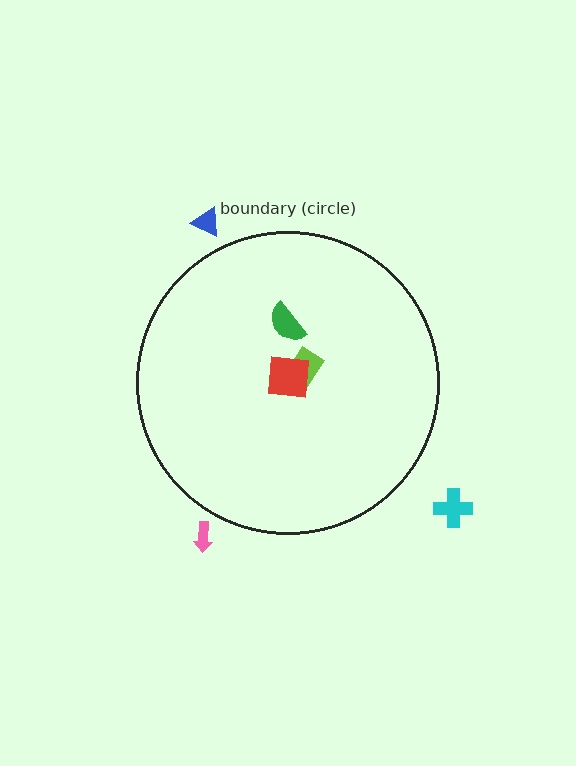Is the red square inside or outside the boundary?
Inside.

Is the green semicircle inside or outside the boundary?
Inside.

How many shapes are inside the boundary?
3 inside, 3 outside.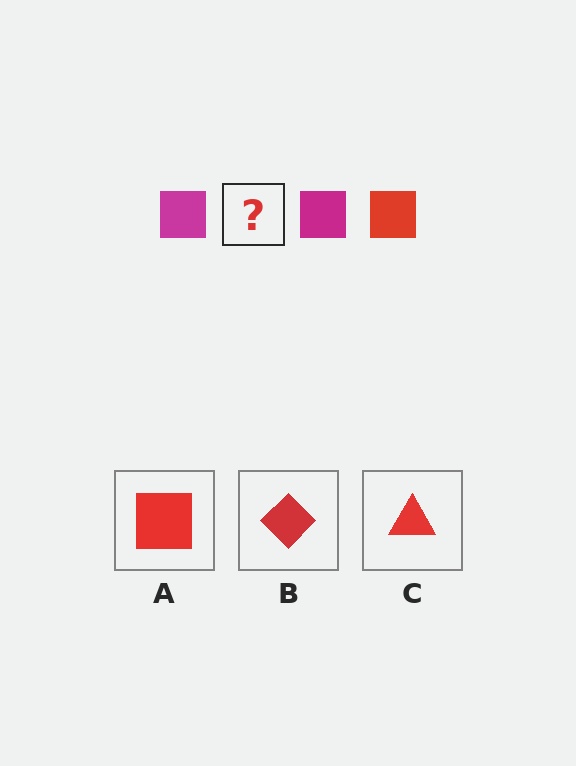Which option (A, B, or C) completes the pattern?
A.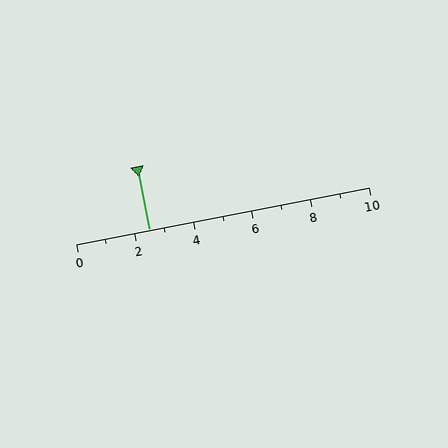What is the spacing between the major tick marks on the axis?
The major ticks are spaced 2 apart.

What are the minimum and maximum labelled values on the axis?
The axis runs from 0 to 10.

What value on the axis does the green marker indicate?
The marker indicates approximately 2.5.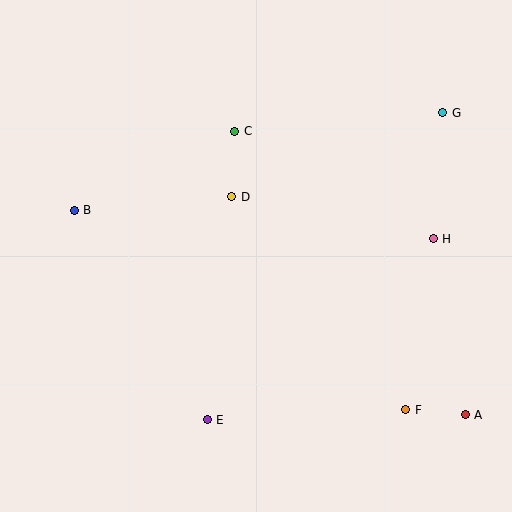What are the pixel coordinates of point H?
Point H is at (433, 239).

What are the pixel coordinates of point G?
Point G is at (443, 113).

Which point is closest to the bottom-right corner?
Point A is closest to the bottom-right corner.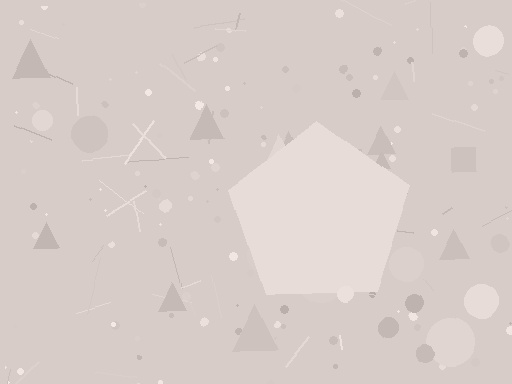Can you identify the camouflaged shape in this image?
The camouflaged shape is a pentagon.